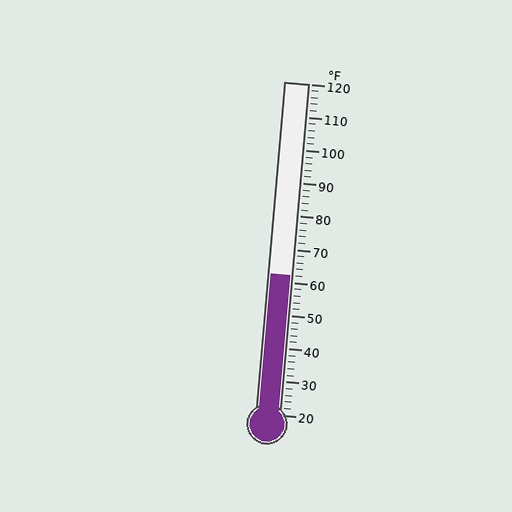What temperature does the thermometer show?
The thermometer shows approximately 62°F.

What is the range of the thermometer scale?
The thermometer scale ranges from 20°F to 120°F.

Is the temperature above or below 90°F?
The temperature is below 90°F.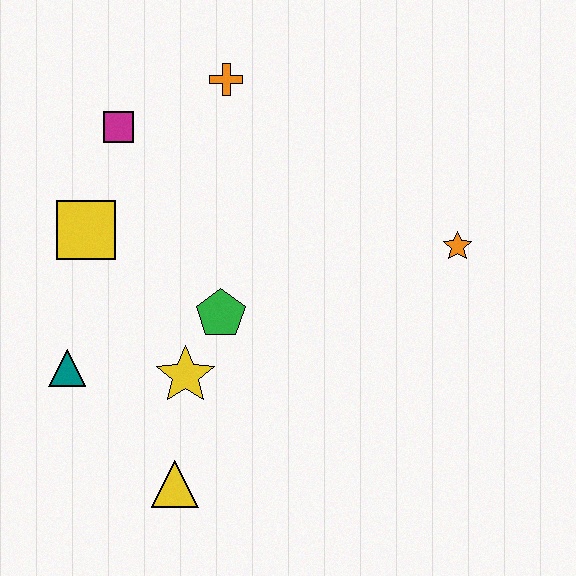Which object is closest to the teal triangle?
The yellow star is closest to the teal triangle.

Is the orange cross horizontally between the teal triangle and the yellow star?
No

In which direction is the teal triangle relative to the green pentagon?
The teal triangle is to the left of the green pentagon.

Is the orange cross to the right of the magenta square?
Yes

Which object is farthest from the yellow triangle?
The orange cross is farthest from the yellow triangle.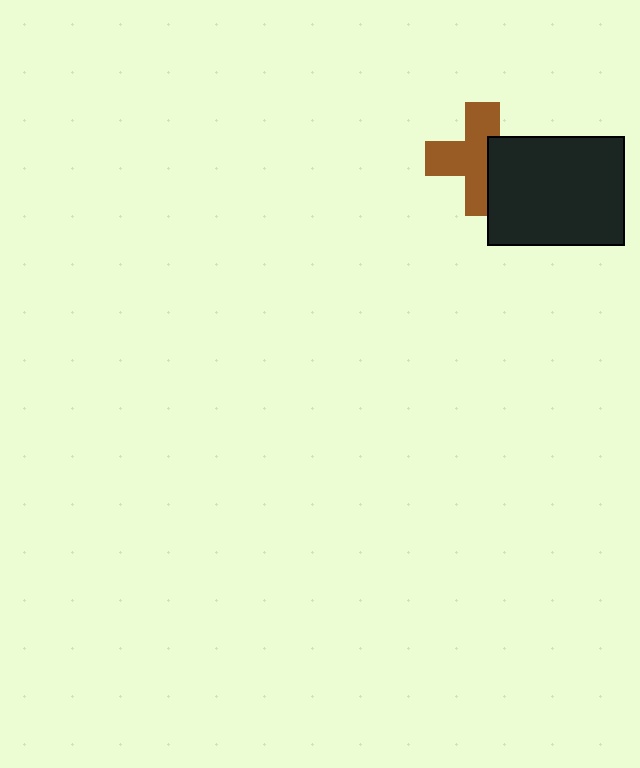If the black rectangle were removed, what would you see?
You would see the complete brown cross.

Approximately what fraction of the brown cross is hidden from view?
Roughly 35% of the brown cross is hidden behind the black rectangle.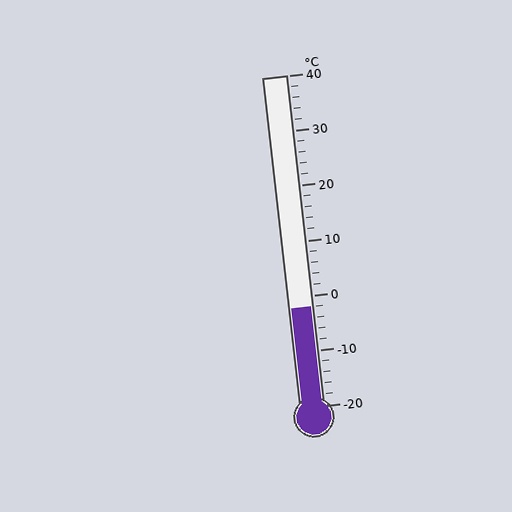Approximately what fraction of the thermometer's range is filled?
The thermometer is filled to approximately 30% of its range.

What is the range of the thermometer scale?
The thermometer scale ranges from -20°C to 40°C.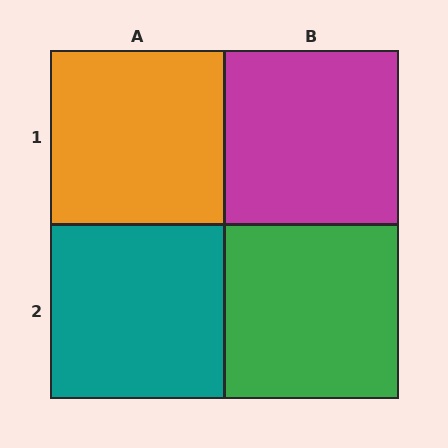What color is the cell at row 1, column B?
Magenta.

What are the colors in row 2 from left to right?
Teal, green.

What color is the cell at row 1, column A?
Orange.